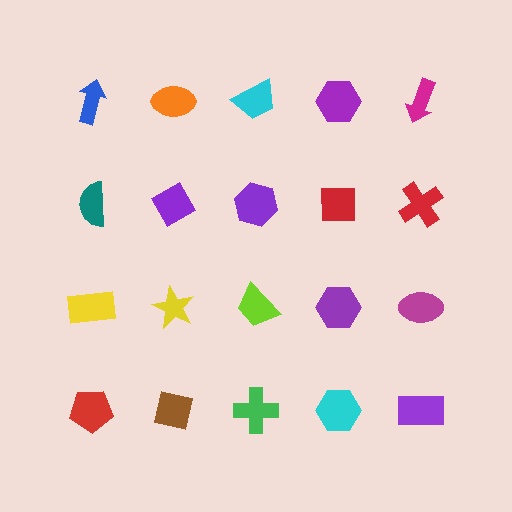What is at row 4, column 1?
A red pentagon.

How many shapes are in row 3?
5 shapes.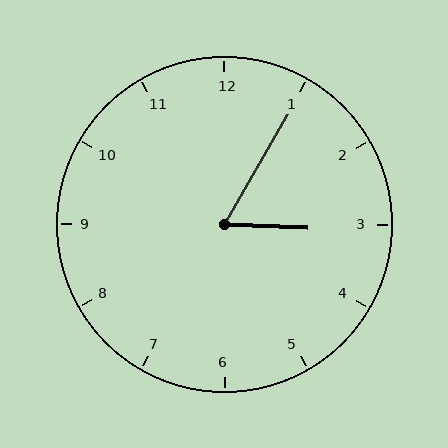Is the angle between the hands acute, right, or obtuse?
It is acute.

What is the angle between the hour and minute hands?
Approximately 62 degrees.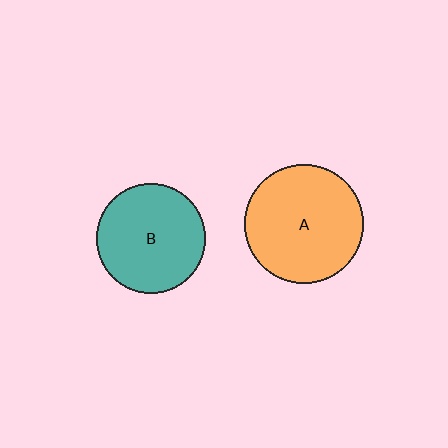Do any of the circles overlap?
No, none of the circles overlap.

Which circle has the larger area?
Circle A (orange).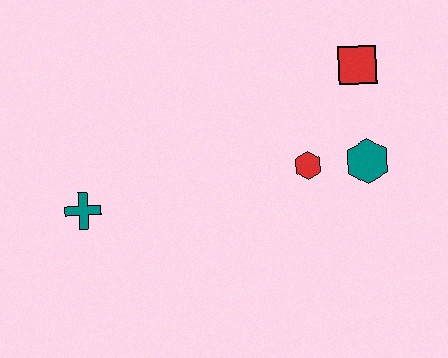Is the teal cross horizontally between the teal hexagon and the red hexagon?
No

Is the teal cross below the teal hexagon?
Yes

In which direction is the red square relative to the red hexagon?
The red square is above the red hexagon.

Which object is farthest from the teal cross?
The red square is farthest from the teal cross.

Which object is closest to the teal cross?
The red hexagon is closest to the teal cross.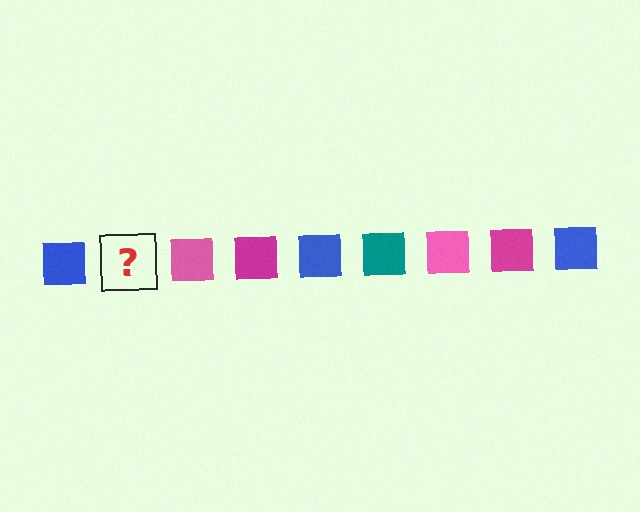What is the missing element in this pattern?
The missing element is a teal square.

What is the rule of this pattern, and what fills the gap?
The rule is that the pattern cycles through blue, teal, pink, magenta squares. The gap should be filled with a teal square.